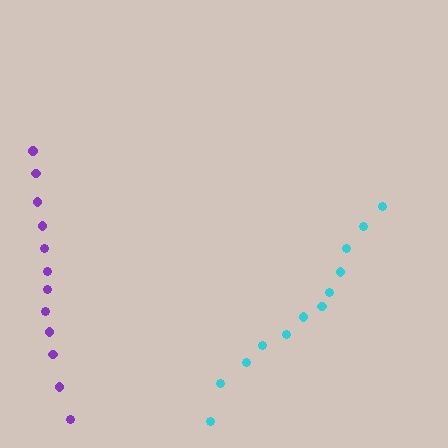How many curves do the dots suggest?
There are 2 distinct paths.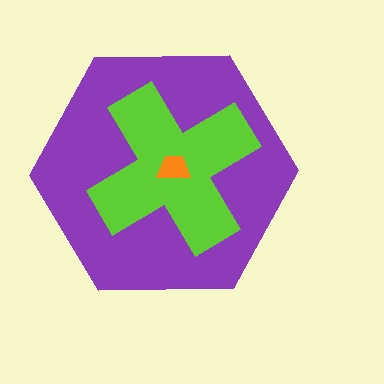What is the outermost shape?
The purple hexagon.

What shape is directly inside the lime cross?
The orange trapezoid.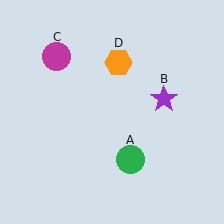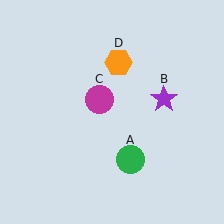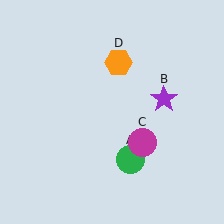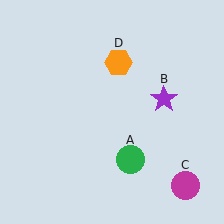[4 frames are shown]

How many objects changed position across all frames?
1 object changed position: magenta circle (object C).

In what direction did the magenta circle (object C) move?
The magenta circle (object C) moved down and to the right.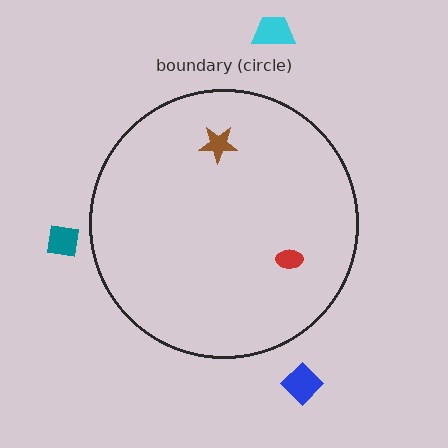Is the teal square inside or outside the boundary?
Outside.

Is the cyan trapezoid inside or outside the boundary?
Outside.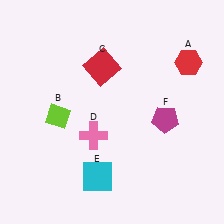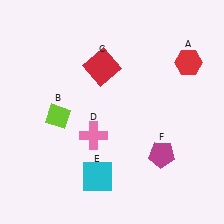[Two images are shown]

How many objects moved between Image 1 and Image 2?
1 object moved between the two images.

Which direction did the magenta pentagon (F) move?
The magenta pentagon (F) moved down.